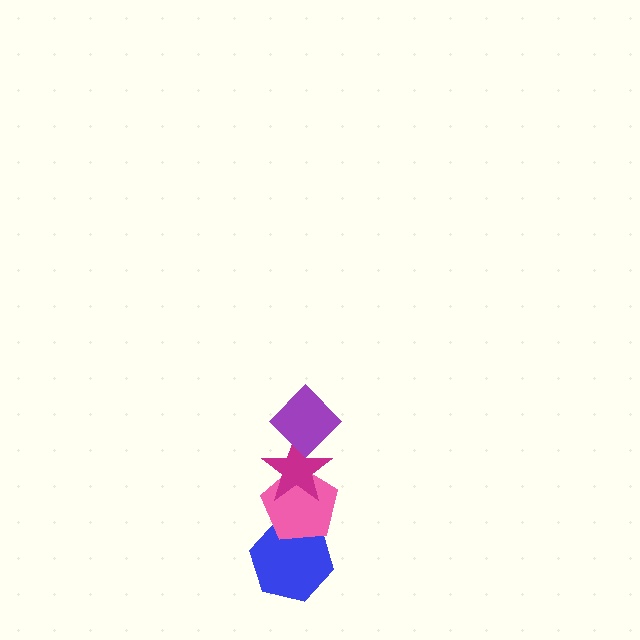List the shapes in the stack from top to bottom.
From top to bottom: the purple diamond, the magenta star, the pink pentagon, the blue hexagon.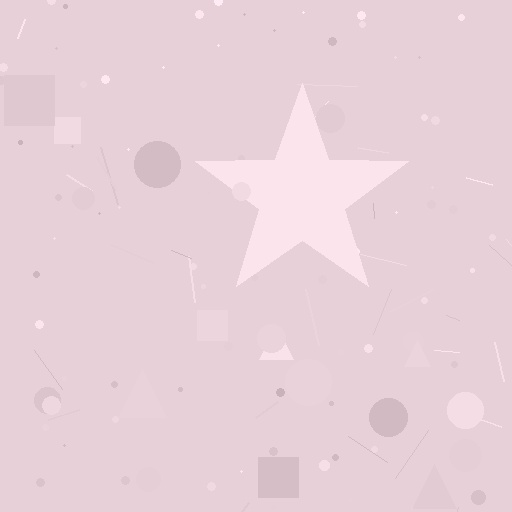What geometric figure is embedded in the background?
A star is embedded in the background.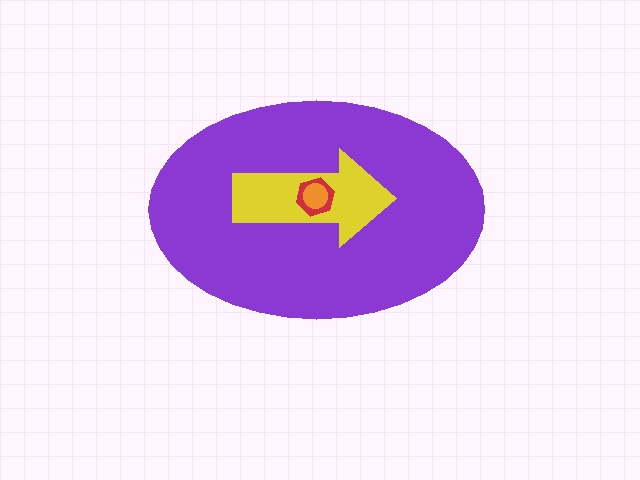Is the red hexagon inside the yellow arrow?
Yes.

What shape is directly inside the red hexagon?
The orange circle.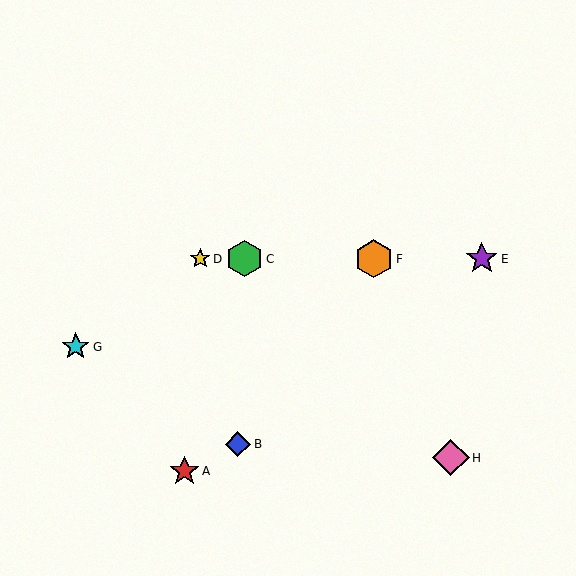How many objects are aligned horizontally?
4 objects (C, D, E, F) are aligned horizontally.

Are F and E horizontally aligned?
Yes, both are at y≈259.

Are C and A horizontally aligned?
No, C is at y≈259 and A is at y≈471.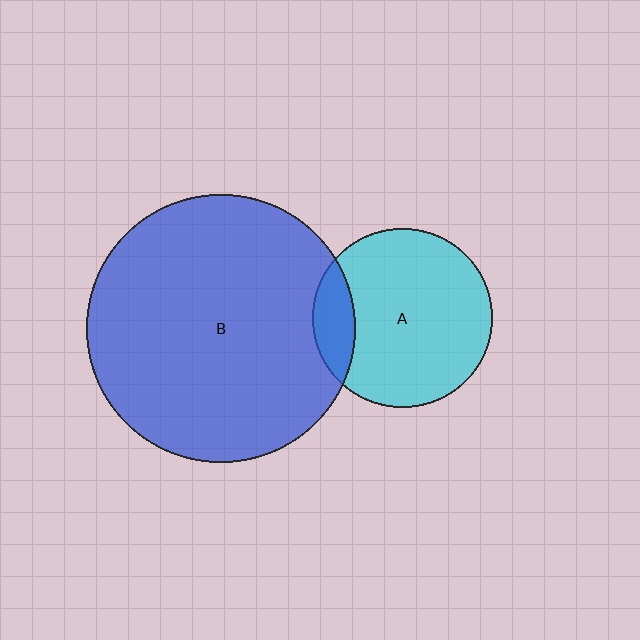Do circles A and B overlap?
Yes.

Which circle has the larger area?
Circle B (blue).